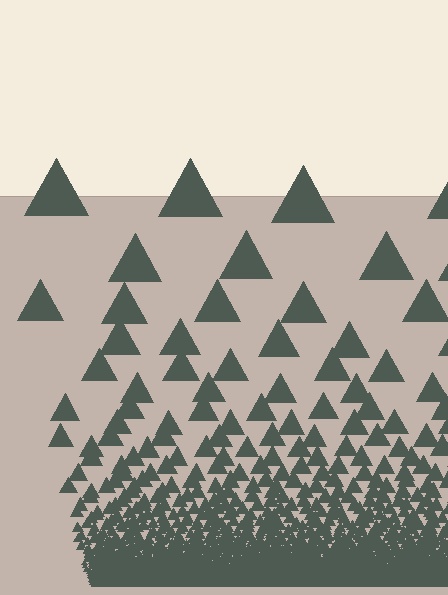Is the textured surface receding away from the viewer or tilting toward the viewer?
The surface appears to tilt toward the viewer. Texture elements get larger and sparser toward the top.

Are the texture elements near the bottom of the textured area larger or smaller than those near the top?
Smaller. The gradient is inverted — elements near the bottom are smaller and denser.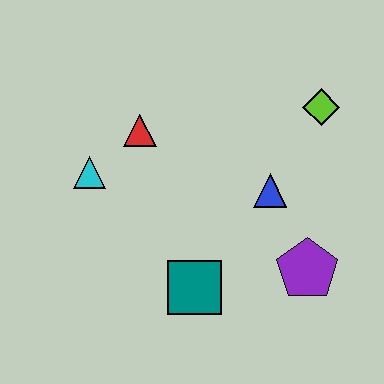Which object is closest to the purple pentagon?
The blue triangle is closest to the purple pentagon.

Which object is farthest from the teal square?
The lime diamond is farthest from the teal square.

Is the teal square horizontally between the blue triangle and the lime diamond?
No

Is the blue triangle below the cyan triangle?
Yes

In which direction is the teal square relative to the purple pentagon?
The teal square is to the left of the purple pentagon.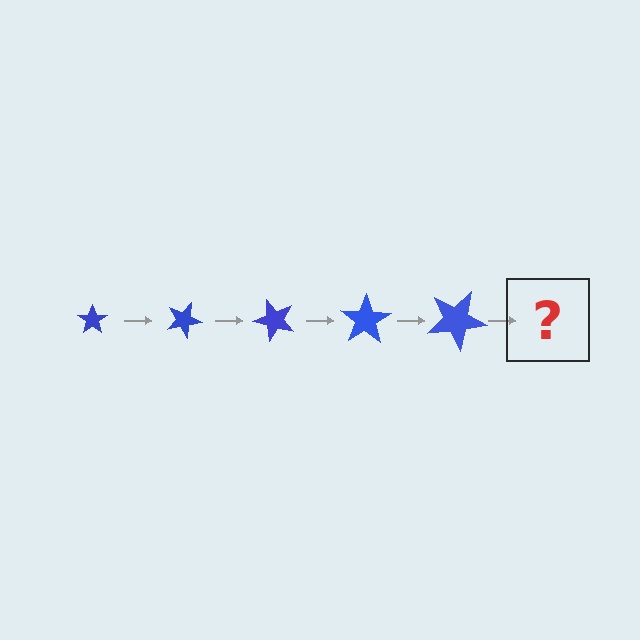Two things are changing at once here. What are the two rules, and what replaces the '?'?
The two rules are that the star grows larger each step and it rotates 25 degrees each step. The '?' should be a star, larger than the previous one and rotated 125 degrees from the start.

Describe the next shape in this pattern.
It should be a star, larger than the previous one and rotated 125 degrees from the start.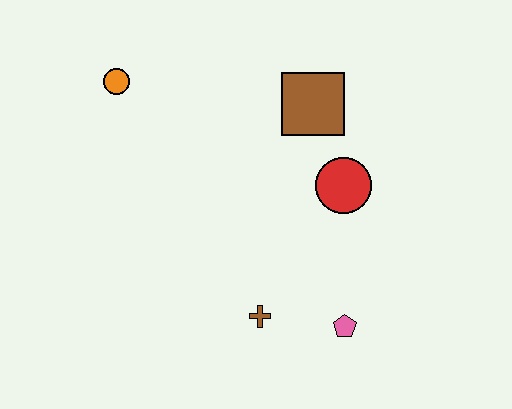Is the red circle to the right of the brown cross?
Yes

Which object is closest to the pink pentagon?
The brown cross is closest to the pink pentagon.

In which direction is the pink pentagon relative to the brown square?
The pink pentagon is below the brown square.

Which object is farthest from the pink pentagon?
The orange circle is farthest from the pink pentagon.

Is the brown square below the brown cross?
No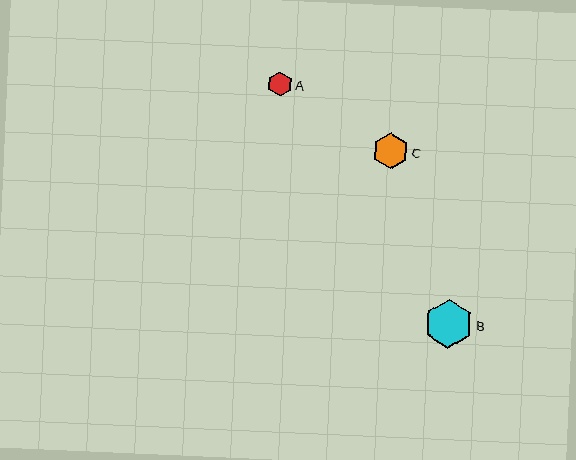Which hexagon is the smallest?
Hexagon A is the smallest with a size of approximately 25 pixels.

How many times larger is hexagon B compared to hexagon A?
Hexagon B is approximately 2.0 times the size of hexagon A.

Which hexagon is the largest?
Hexagon B is the largest with a size of approximately 49 pixels.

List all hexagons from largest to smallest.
From largest to smallest: B, C, A.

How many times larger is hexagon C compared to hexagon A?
Hexagon C is approximately 1.5 times the size of hexagon A.